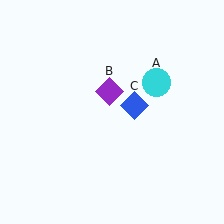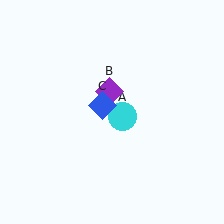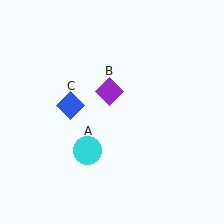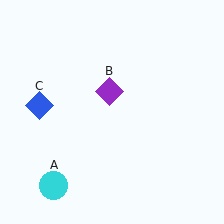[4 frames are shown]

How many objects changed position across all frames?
2 objects changed position: cyan circle (object A), blue diamond (object C).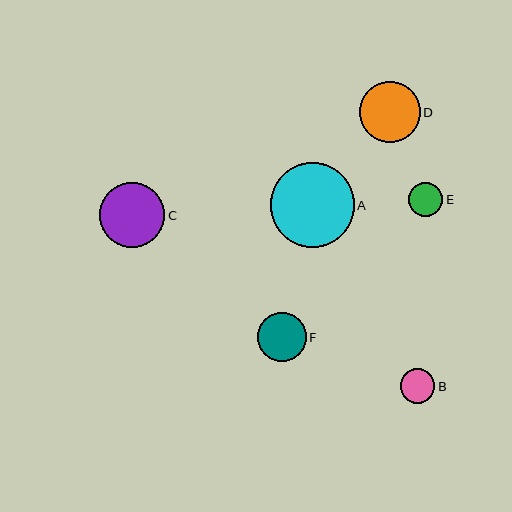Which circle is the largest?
Circle A is the largest with a size of approximately 84 pixels.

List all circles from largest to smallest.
From largest to smallest: A, C, D, F, B, E.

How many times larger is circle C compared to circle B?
Circle C is approximately 1.9 times the size of circle B.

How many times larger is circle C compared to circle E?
Circle C is approximately 1.9 times the size of circle E.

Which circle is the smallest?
Circle E is the smallest with a size of approximately 34 pixels.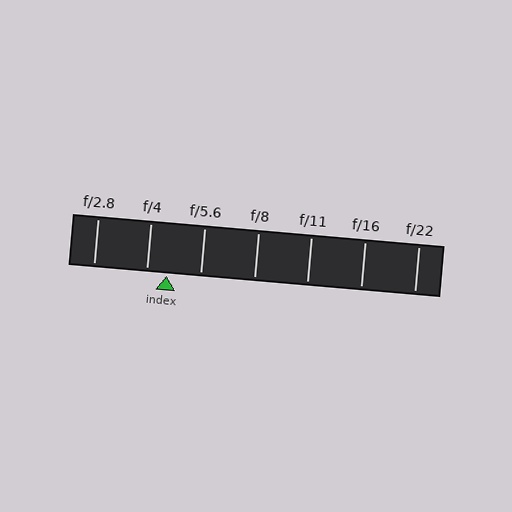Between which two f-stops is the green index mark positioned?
The index mark is between f/4 and f/5.6.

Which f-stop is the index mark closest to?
The index mark is closest to f/4.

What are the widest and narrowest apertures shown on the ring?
The widest aperture shown is f/2.8 and the narrowest is f/22.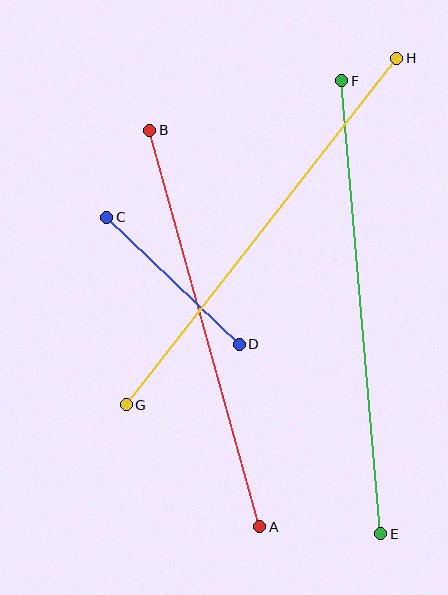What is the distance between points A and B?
The distance is approximately 411 pixels.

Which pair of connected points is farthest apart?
Points E and F are farthest apart.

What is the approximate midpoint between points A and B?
The midpoint is at approximately (205, 328) pixels.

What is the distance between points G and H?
The distance is approximately 439 pixels.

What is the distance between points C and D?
The distance is approximately 184 pixels.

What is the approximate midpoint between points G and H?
The midpoint is at approximately (262, 232) pixels.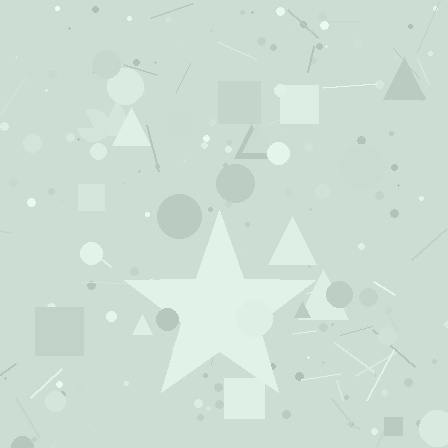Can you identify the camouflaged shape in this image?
The camouflaged shape is a star.